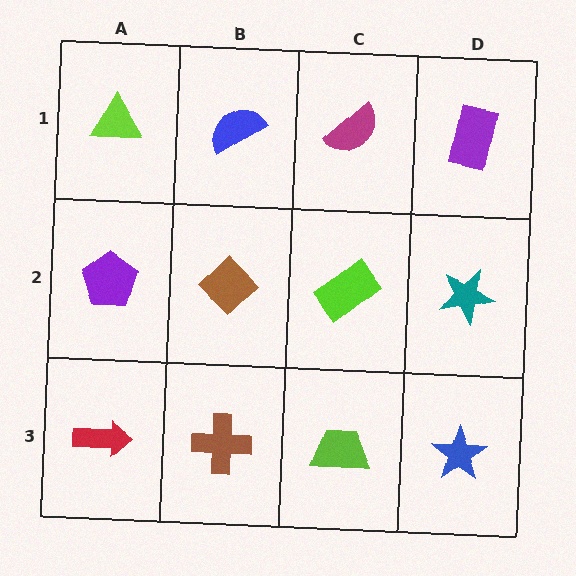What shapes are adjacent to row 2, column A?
A lime triangle (row 1, column A), a red arrow (row 3, column A), a brown diamond (row 2, column B).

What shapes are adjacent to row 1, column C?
A lime rectangle (row 2, column C), a blue semicircle (row 1, column B), a purple rectangle (row 1, column D).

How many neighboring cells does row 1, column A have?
2.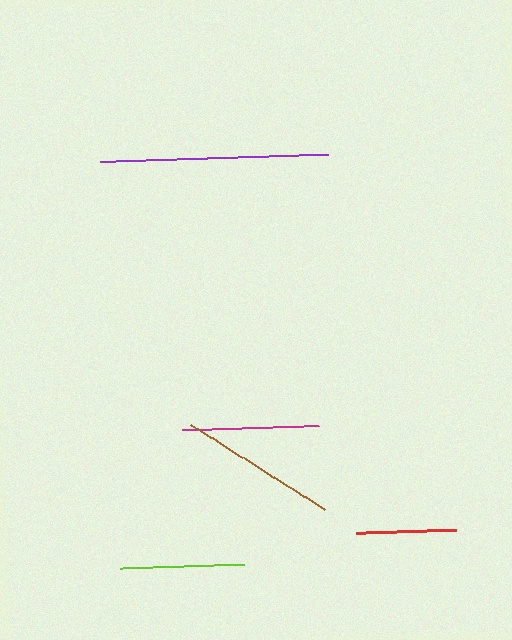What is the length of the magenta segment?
The magenta segment is approximately 137 pixels long.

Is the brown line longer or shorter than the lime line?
The brown line is longer than the lime line.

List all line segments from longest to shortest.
From longest to shortest: purple, brown, magenta, lime, red.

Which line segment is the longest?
The purple line is the longest at approximately 228 pixels.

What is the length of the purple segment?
The purple segment is approximately 228 pixels long.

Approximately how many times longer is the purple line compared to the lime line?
The purple line is approximately 1.8 times the length of the lime line.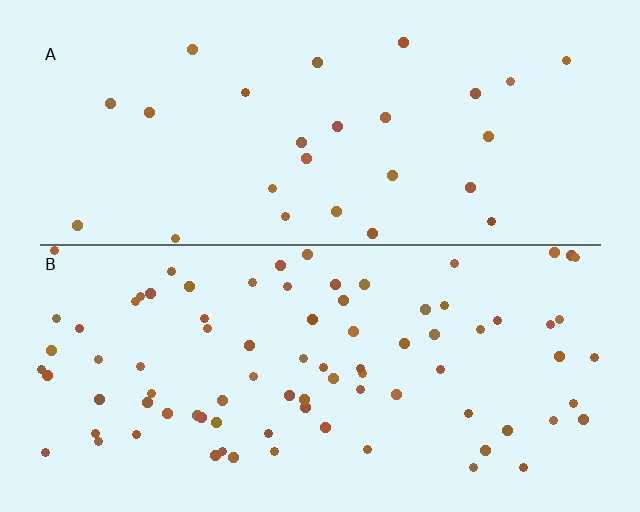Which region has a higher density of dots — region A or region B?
B (the bottom).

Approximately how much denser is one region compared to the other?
Approximately 3.1× — region B over region A.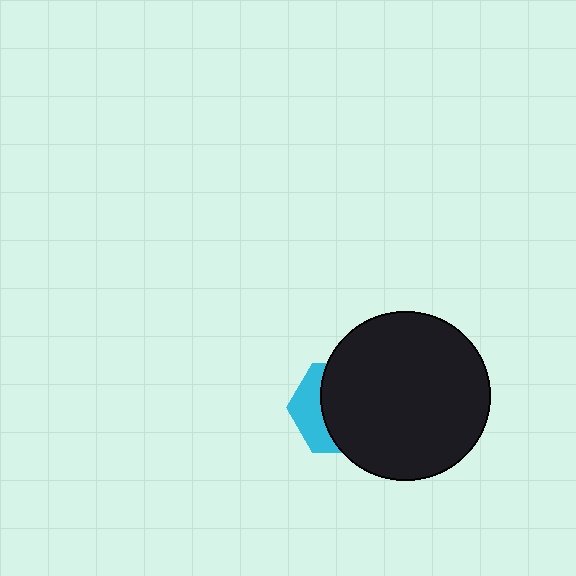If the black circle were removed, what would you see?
You would see the complete cyan hexagon.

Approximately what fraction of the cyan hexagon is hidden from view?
Roughly 66% of the cyan hexagon is hidden behind the black circle.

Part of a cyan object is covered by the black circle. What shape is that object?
It is a hexagon.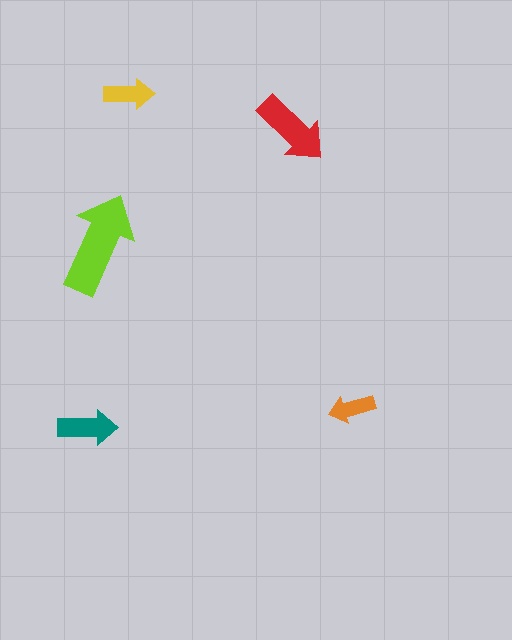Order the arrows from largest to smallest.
the lime one, the red one, the teal one, the yellow one, the orange one.